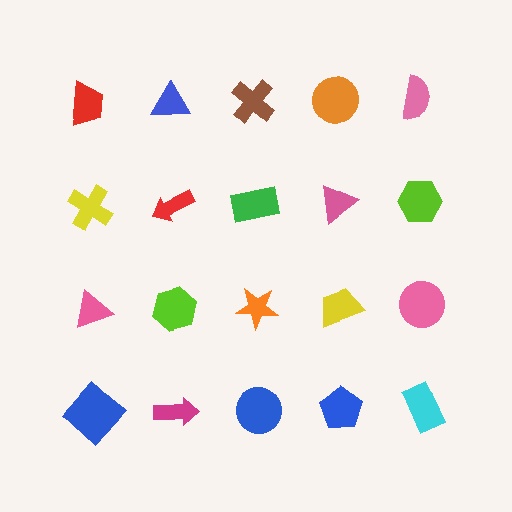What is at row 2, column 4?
A pink triangle.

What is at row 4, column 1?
A blue diamond.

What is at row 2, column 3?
A green rectangle.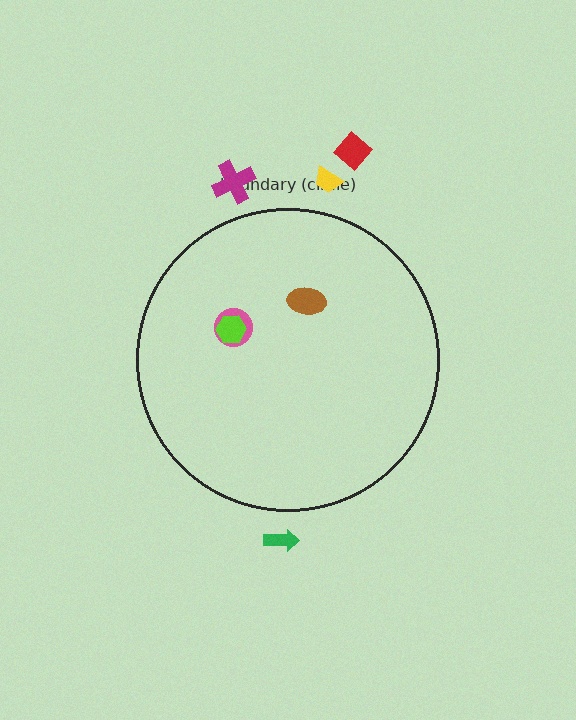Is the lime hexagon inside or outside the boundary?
Inside.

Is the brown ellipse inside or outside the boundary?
Inside.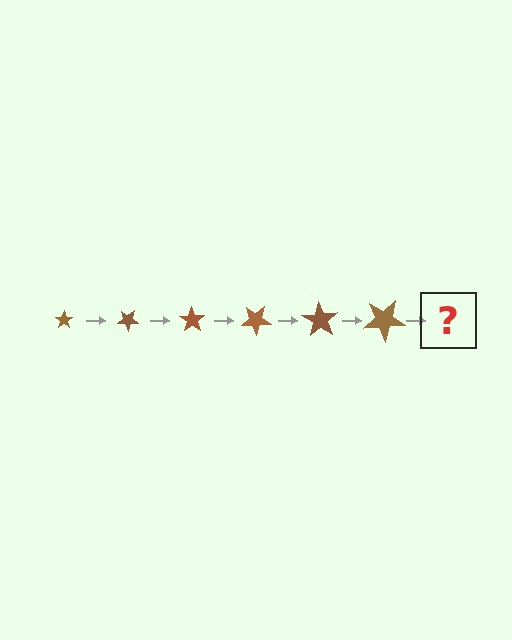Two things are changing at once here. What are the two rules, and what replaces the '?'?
The two rules are that the star grows larger each step and it rotates 35 degrees each step. The '?' should be a star, larger than the previous one and rotated 210 degrees from the start.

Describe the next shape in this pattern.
It should be a star, larger than the previous one and rotated 210 degrees from the start.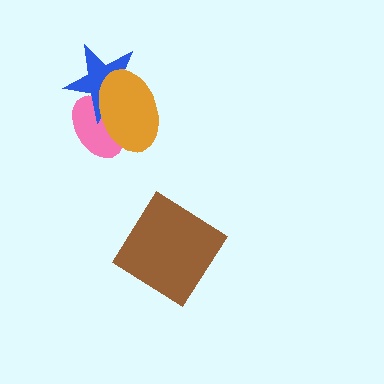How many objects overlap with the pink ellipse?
2 objects overlap with the pink ellipse.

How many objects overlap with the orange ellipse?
2 objects overlap with the orange ellipse.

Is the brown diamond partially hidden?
No, no other shape covers it.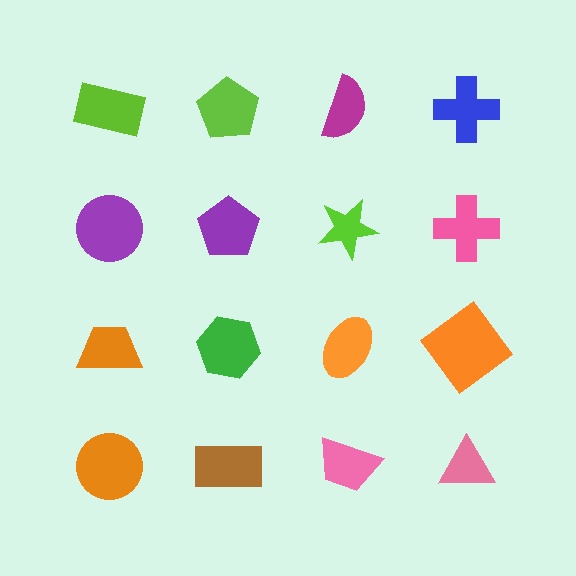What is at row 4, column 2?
A brown rectangle.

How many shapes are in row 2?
4 shapes.